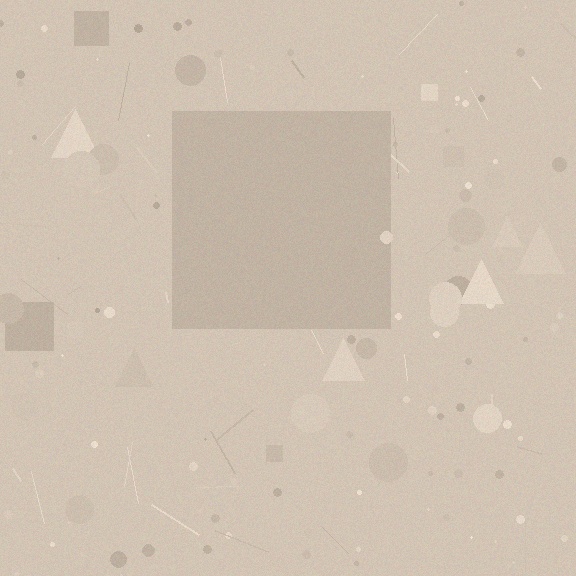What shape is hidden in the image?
A square is hidden in the image.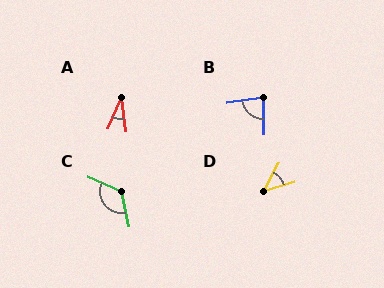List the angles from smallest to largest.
A (30°), D (45°), B (82°), C (125°).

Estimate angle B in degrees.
Approximately 82 degrees.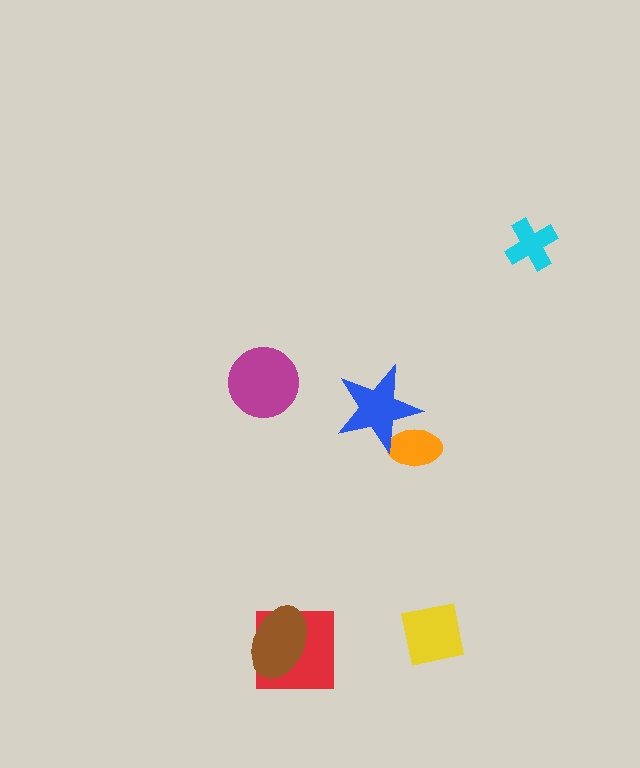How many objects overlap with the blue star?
1 object overlaps with the blue star.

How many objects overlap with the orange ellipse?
1 object overlaps with the orange ellipse.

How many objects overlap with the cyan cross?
0 objects overlap with the cyan cross.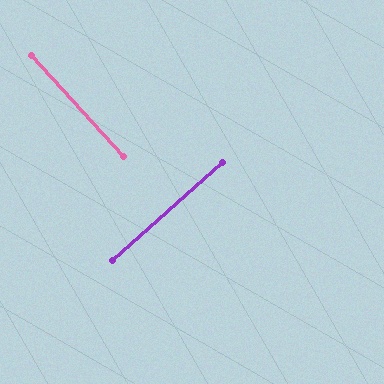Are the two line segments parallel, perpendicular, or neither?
Perpendicular — they meet at approximately 90°.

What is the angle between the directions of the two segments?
Approximately 90 degrees.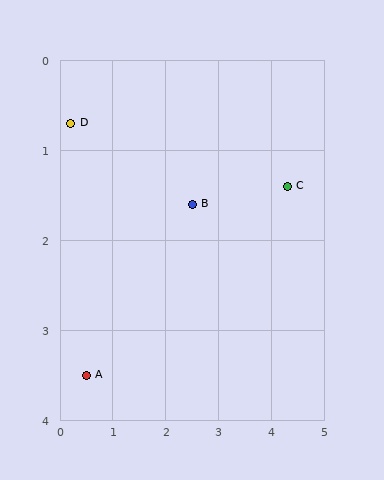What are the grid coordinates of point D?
Point D is at approximately (0.2, 0.7).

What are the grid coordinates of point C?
Point C is at approximately (4.3, 1.4).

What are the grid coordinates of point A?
Point A is at approximately (0.5, 3.5).